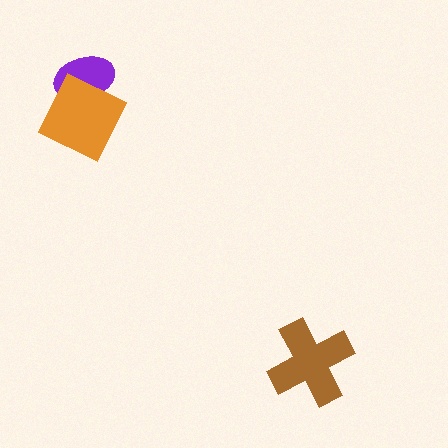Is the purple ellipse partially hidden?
Yes, it is partially covered by another shape.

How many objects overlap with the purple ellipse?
1 object overlaps with the purple ellipse.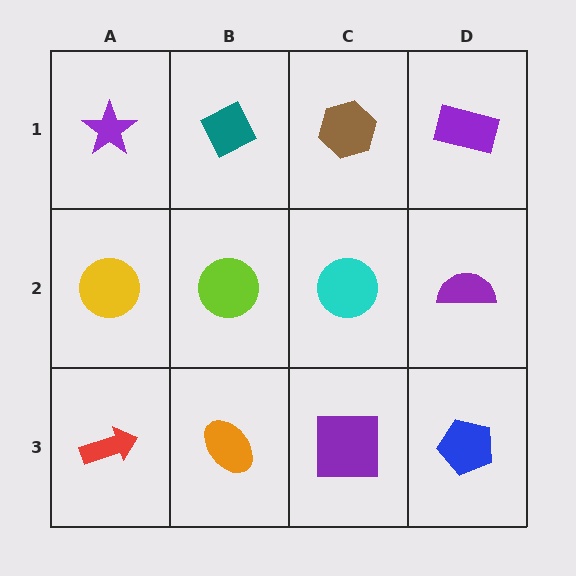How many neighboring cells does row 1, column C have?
3.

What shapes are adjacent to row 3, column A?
A yellow circle (row 2, column A), an orange ellipse (row 3, column B).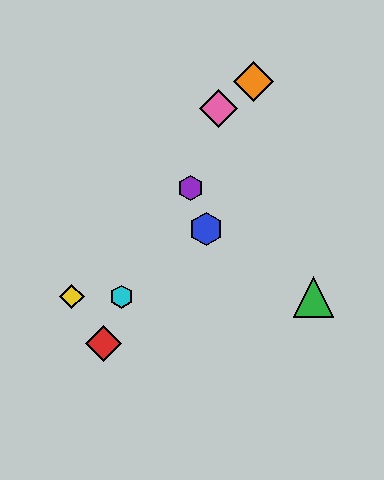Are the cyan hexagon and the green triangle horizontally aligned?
Yes, both are at y≈297.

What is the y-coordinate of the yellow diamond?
The yellow diamond is at y≈297.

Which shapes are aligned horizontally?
The green triangle, the yellow diamond, the cyan hexagon are aligned horizontally.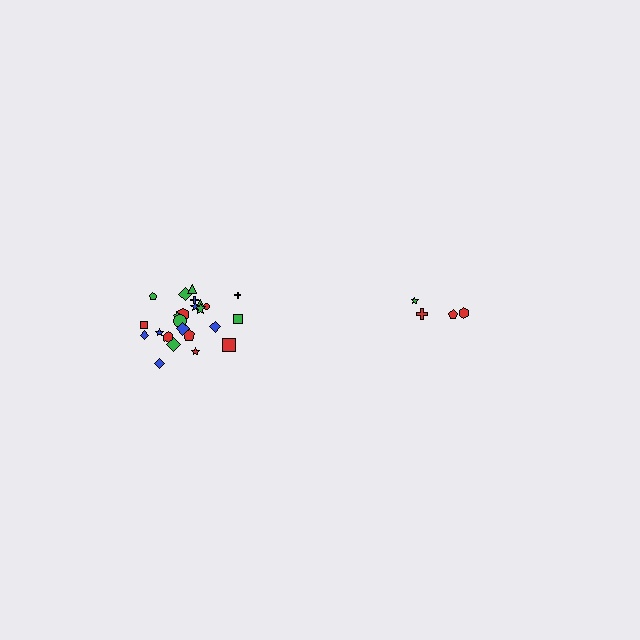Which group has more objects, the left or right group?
The left group.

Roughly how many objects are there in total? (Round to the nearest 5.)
Roughly 30 objects in total.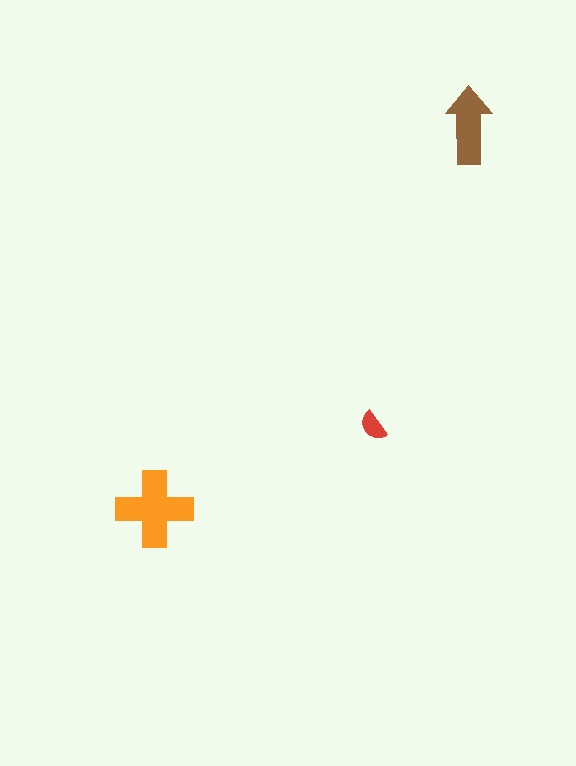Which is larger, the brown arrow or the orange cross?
The orange cross.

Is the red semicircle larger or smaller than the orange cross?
Smaller.